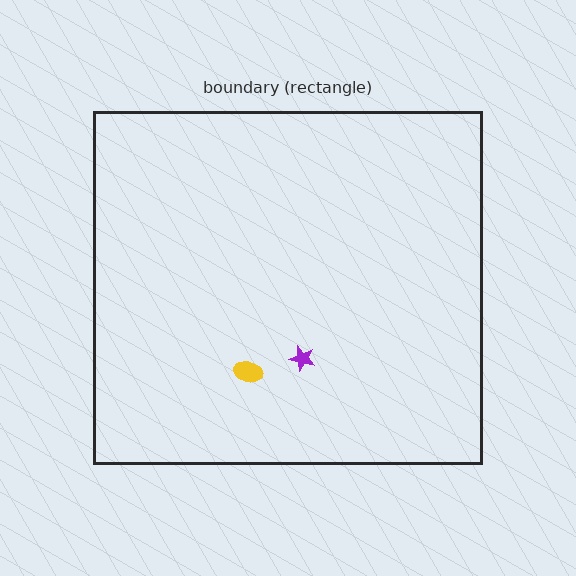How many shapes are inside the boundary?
2 inside, 0 outside.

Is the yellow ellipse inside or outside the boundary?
Inside.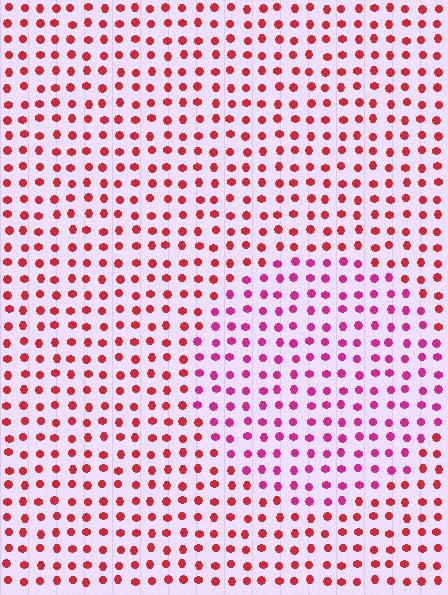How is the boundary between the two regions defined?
The boundary is defined purely by a slight shift in hue (about 35 degrees). Spacing, size, and orientation are identical on both sides.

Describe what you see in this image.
The image is filled with small red elements in a uniform arrangement. A circle-shaped region is visible where the elements are tinted to a slightly different hue, forming a subtle color boundary.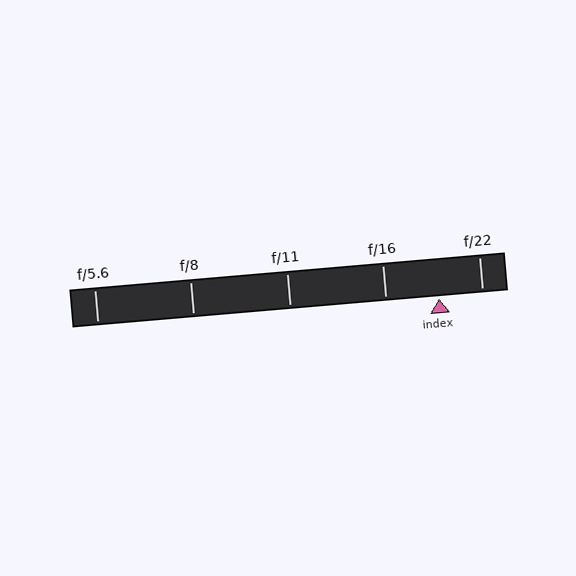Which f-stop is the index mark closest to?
The index mark is closest to f/22.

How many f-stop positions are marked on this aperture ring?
There are 5 f-stop positions marked.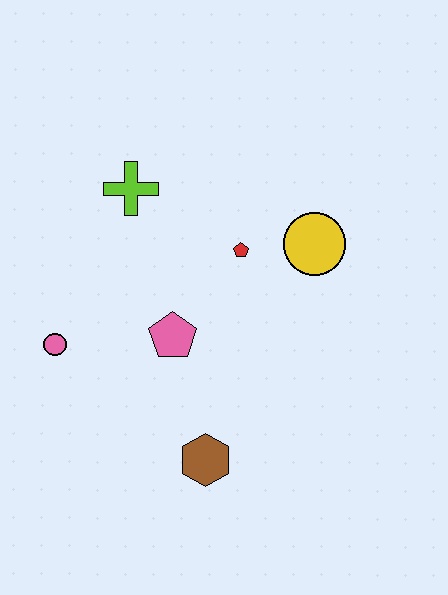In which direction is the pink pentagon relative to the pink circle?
The pink pentagon is to the right of the pink circle.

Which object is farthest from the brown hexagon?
The lime cross is farthest from the brown hexagon.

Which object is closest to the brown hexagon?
The pink pentagon is closest to the brown hexagon.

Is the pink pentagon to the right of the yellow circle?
No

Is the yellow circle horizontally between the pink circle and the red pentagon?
No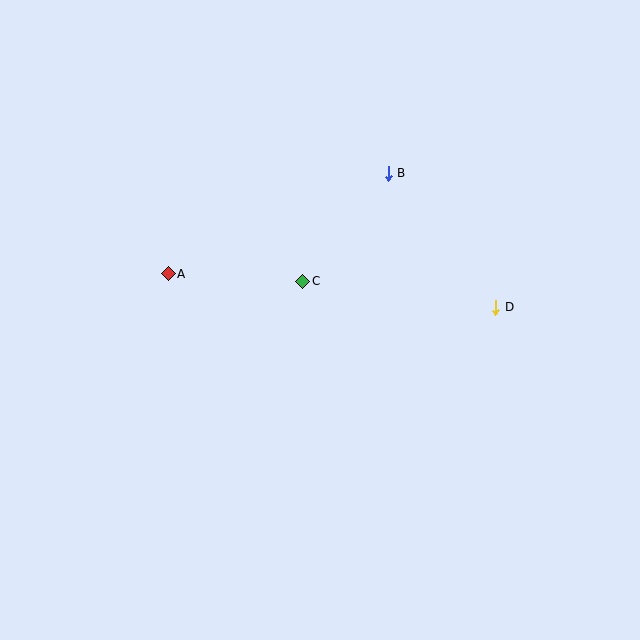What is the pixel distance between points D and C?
The distance between D and C is 195 pixels.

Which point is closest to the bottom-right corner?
Point D is closest to the bottom-right corner.